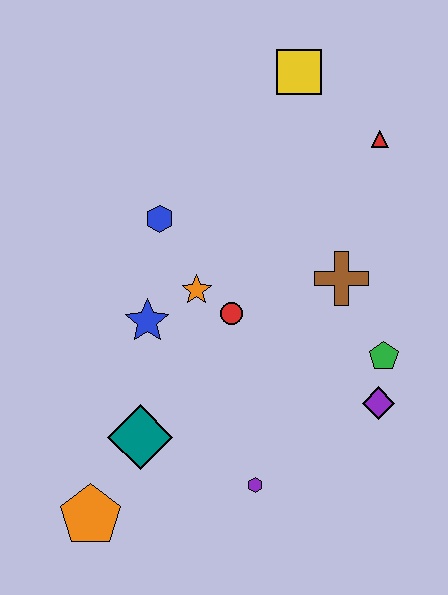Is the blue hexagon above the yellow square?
No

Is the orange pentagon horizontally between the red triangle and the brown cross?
No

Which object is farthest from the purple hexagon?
The yellow square is farthest from the purple hexagon.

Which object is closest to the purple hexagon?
The teal diamond is closest to the purple hexagon.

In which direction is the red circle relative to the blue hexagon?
The red circle is below the blue hexagon.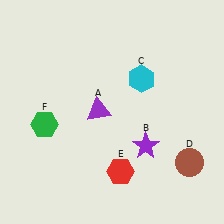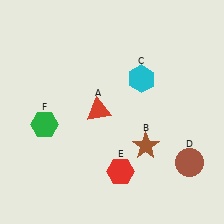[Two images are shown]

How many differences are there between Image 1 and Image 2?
There are 2 differences between the two images.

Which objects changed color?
A changed from purple to red. B changed from purple to brown.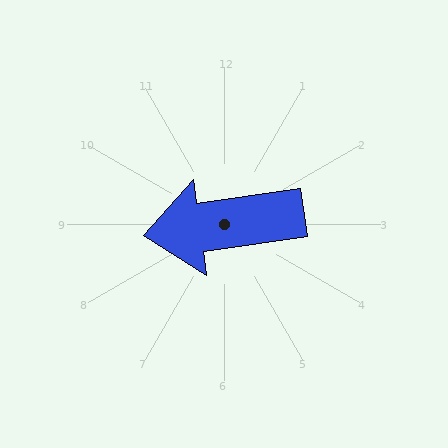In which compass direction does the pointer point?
West.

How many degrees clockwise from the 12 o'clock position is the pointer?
Approximately 262 degrees.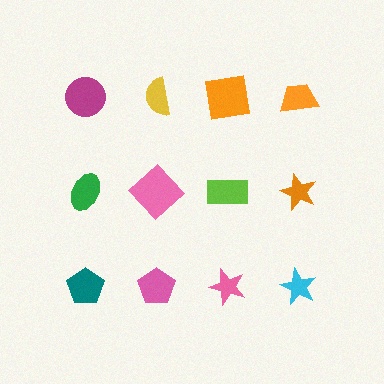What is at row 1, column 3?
An orange square.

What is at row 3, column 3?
A pink star.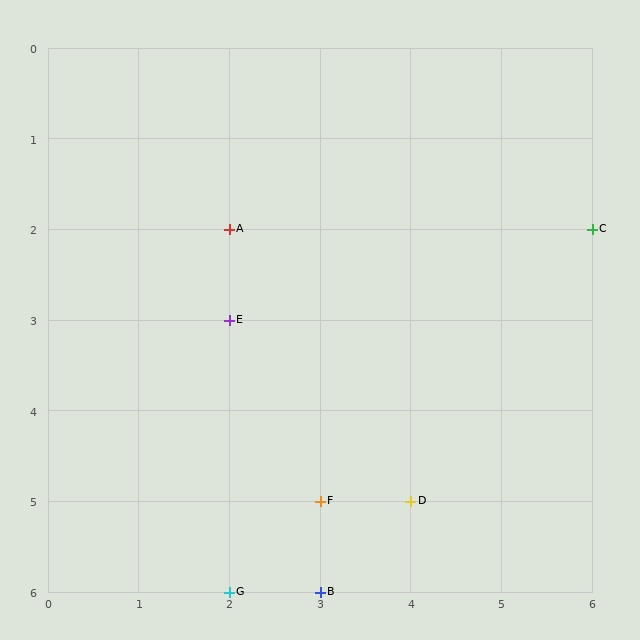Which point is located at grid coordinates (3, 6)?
Point B is at (3, 6).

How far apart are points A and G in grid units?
Points A and G are 4 rows apart.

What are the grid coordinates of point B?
Point B is at grid coordinates (3, 6).